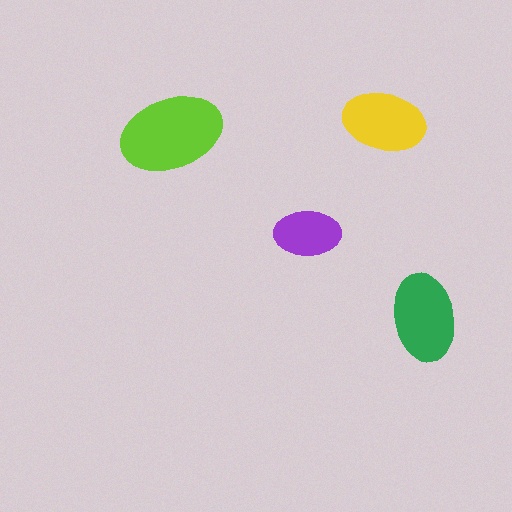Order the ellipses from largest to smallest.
the lime one, the green one, the yellow one, the purple one.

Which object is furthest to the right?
The green ellipse is rightmost.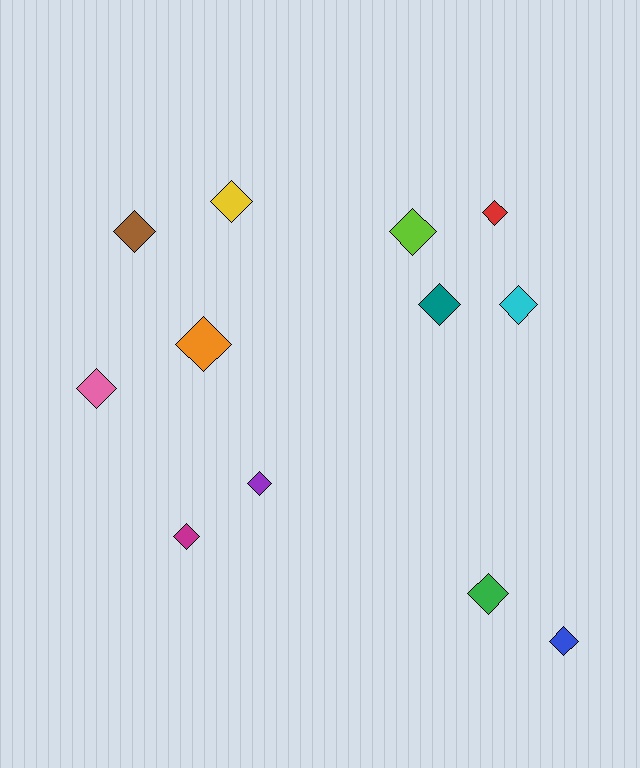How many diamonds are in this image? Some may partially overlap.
There are 12 diamonds.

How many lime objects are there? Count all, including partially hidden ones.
There is 1 lime object.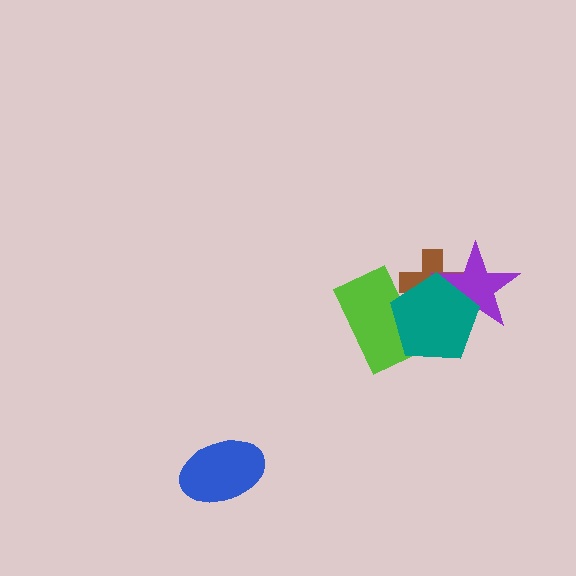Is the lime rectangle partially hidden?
Yes, it is partially covered by another shape.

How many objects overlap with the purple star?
2 objects overlap with the purple star.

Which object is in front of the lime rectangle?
The teal pentagon is in front of the lime rectangle.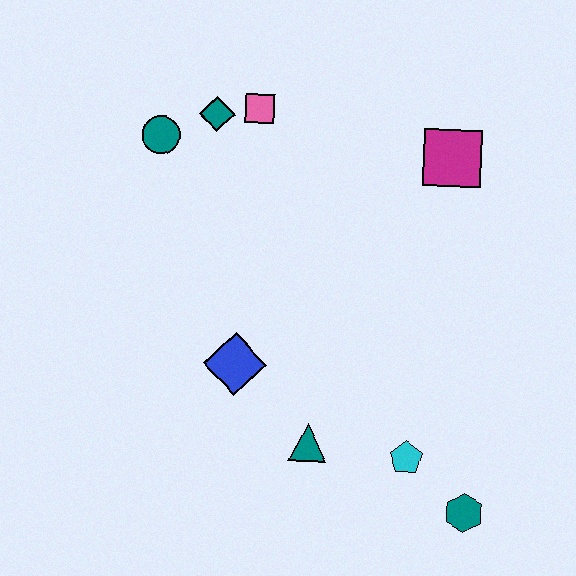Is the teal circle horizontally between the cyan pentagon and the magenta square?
No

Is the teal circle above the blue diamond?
Yes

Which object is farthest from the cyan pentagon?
The teal circle is farthest from the cyan pentagon.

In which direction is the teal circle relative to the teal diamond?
The teal circle is to the left of the teal diamond.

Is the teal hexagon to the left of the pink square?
No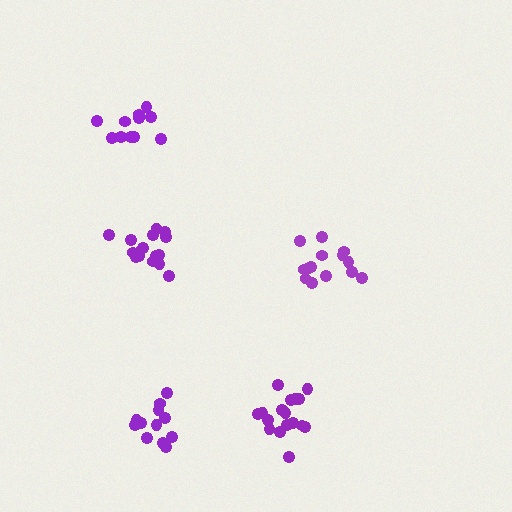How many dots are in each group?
Group 1: 12 dots, Group 2: 14 dots, Group 3: 17 dots, Group 4: 16 dots, Group 5: 11 dots (70 total).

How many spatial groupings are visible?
There are 5 spatial groupings.